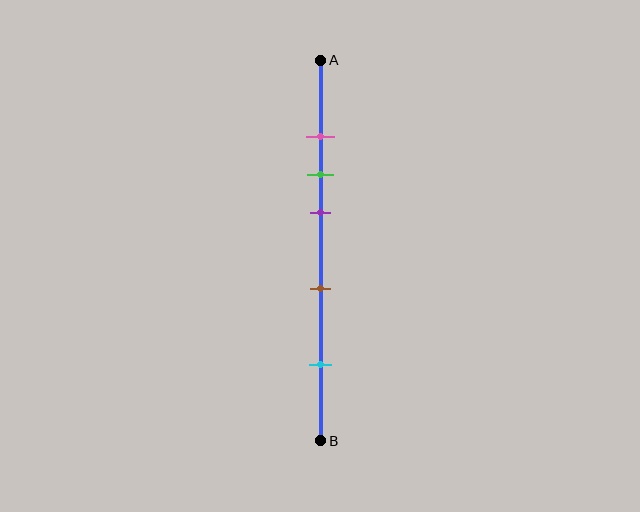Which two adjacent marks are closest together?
The pink and green marks are the closest adjacent pair.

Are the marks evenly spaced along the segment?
No, the marks are not evenly spaced.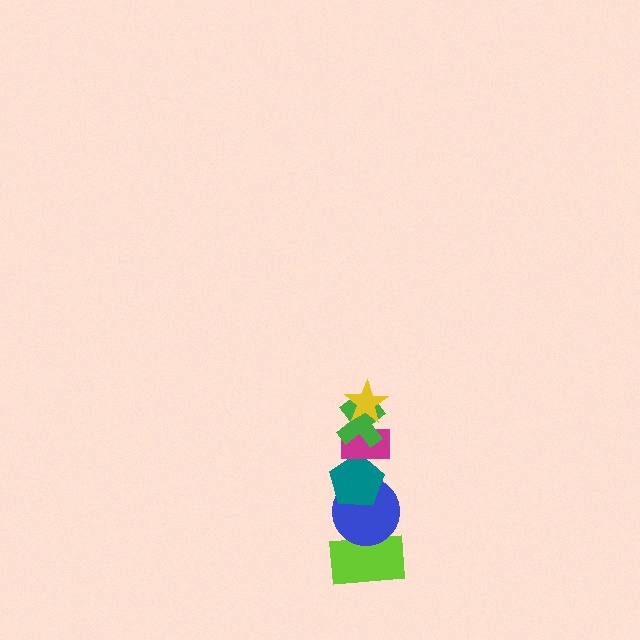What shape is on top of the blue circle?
The teal pentagon is on top of the blue circle.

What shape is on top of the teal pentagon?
The magenta rectangle is on top of the teal pentagon.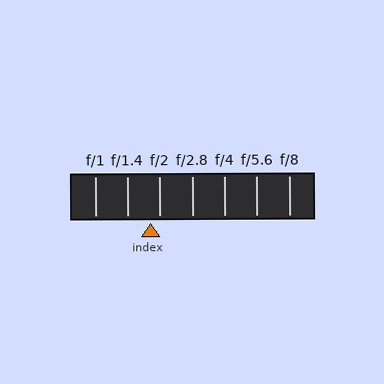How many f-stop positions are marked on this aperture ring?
There are 7 f-stop positions marked.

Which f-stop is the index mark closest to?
The index mark is closest to f/2.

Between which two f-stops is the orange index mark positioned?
The index mark is between f/1.4 and f/2.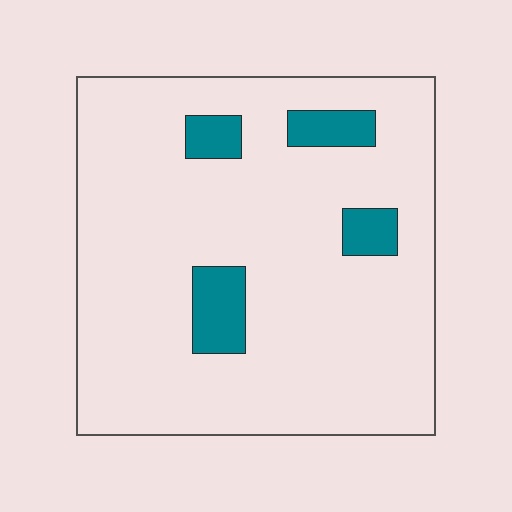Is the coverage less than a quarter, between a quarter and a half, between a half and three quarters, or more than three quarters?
Less than a quarter.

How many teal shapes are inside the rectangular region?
4.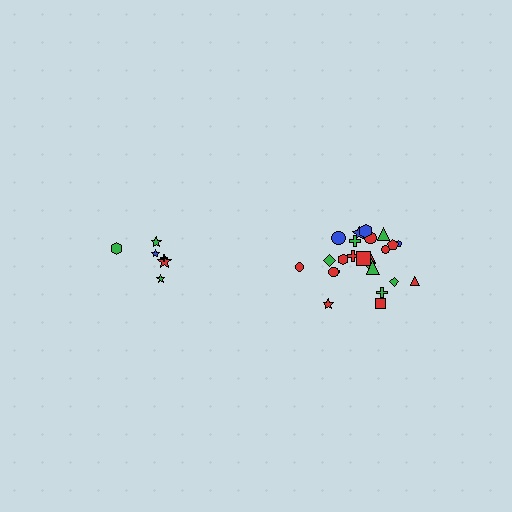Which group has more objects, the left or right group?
The right group.